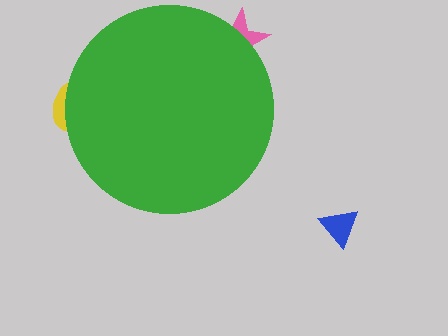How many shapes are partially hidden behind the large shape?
2 shapes are partially hidden.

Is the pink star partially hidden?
Yes, the pink star is partially hidden behind the green circle.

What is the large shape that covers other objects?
A green circle.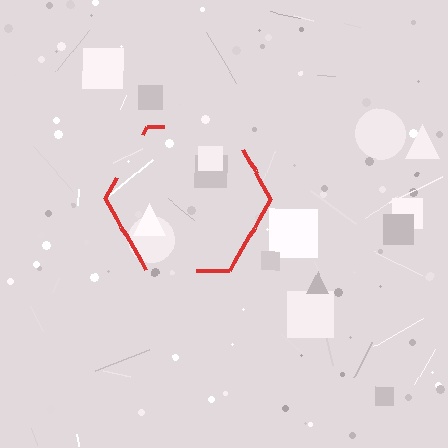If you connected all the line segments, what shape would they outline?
They would outline a hexagon.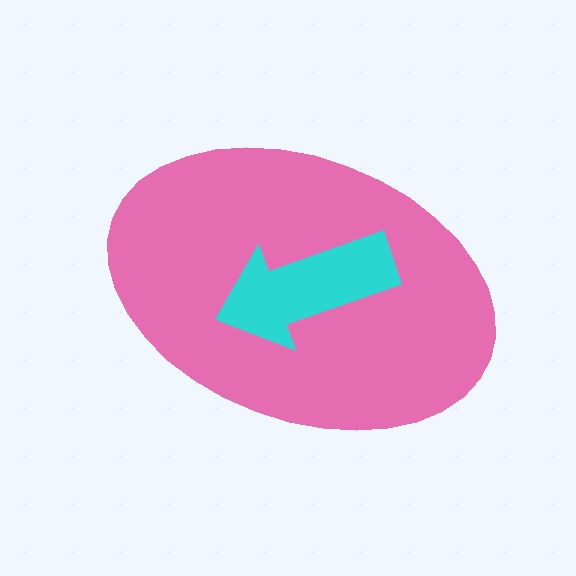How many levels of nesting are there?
2.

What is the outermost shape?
The pink ellipse.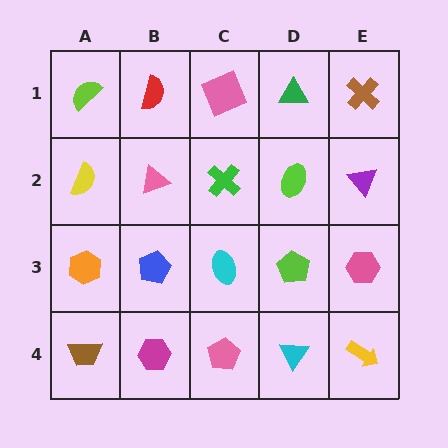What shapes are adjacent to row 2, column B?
A red semicircle (row 1, column B), a blue pentagon (row 3, column B), a yellow semicircle (row 2, column A), a green cross (row 2, column C).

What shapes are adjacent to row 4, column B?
A blue pentagon (row 3, column B), a brown trapezoid (row 4, column A), a pink pentagon (row 4, column C).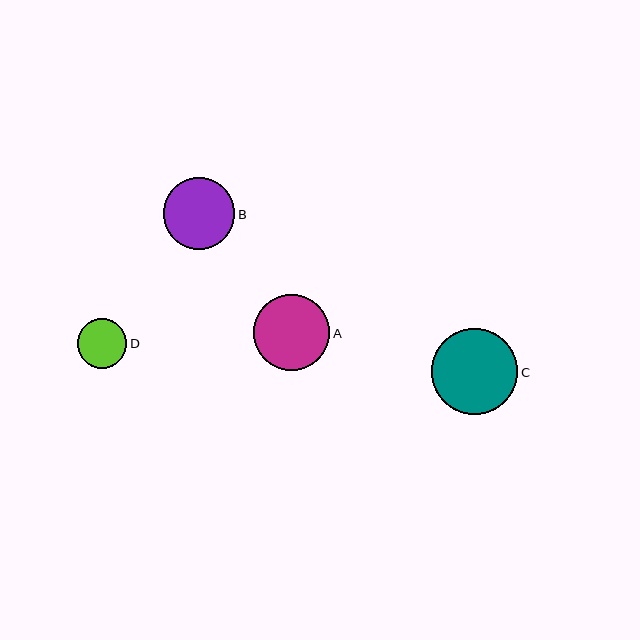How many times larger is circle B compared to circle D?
Circle B is approximately 1.4 times the size of circle D.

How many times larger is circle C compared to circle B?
Circle C is approximately 1.2 times the size of circle B.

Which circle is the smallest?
Circle D is the smallest with a size of approximately 49 pixels.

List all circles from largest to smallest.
From largest to smallest: C, A, B, D.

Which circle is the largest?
Circle C is the largest with a size of approximately 86 pixels.